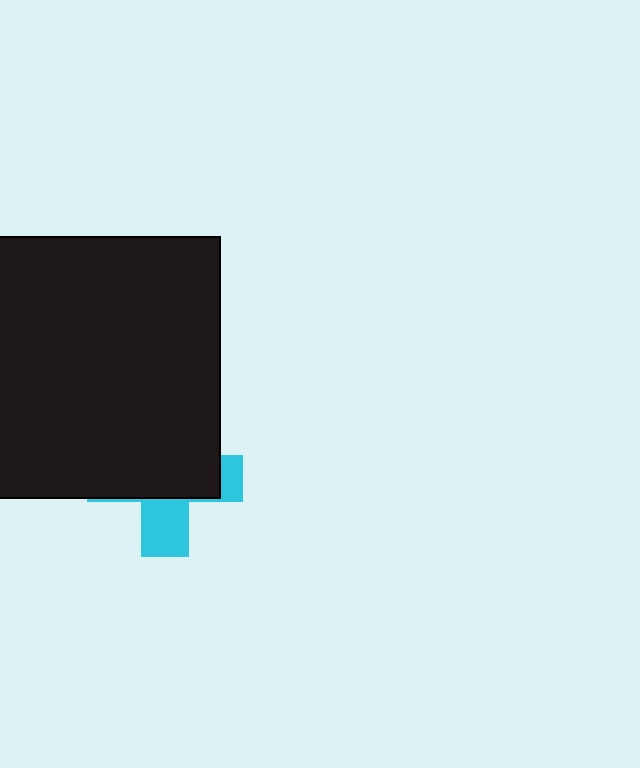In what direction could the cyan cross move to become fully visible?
The cyan cross could move down. That would shift it out from behind the black square entirely.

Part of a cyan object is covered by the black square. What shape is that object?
It is a cross.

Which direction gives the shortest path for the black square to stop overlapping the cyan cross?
Moving up gives the shortest separation.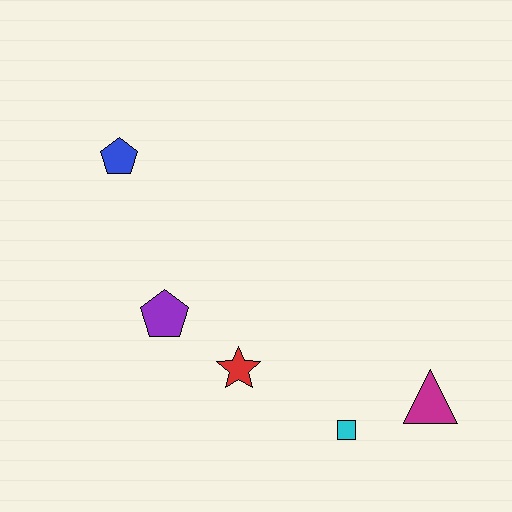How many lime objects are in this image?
There are no lime objects.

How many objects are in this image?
There are 5 objects.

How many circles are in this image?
There are no circles.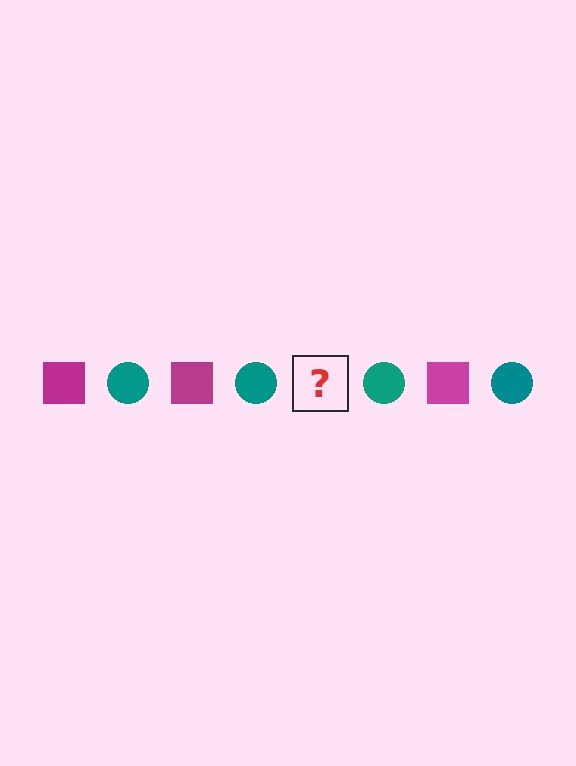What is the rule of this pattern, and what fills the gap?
The rule is that the pattern alternates between magenta square and teal circle. The gap should be filled with a magenta square.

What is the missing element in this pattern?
The missing element is a magenta square.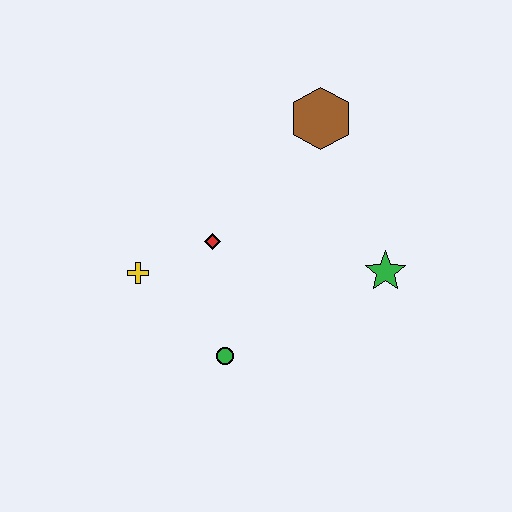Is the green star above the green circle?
Yes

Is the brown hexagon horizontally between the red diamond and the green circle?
No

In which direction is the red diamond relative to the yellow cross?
The red diamond is to the right of the yellow cross.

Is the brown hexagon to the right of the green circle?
Yes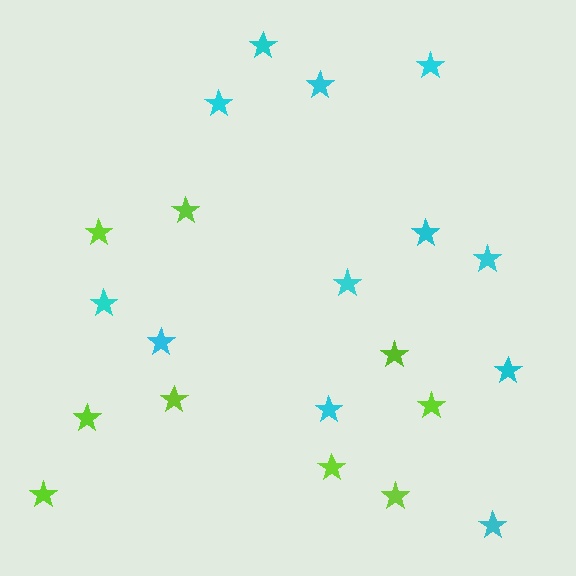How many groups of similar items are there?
There are 2 groups: one group of cyan stars (12) and one group of lime stars (9).